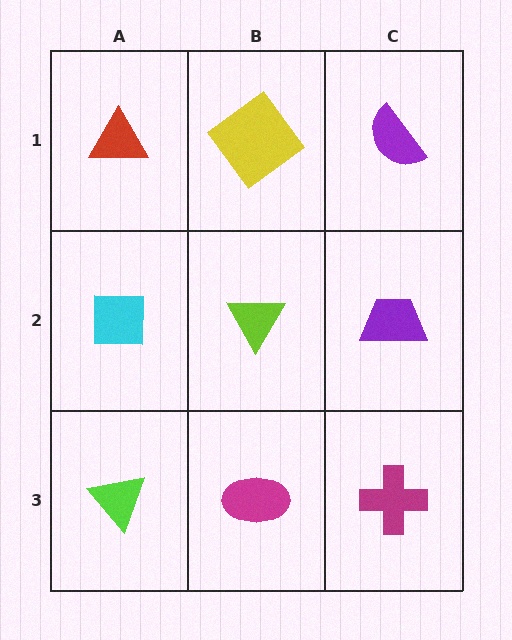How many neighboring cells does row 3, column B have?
3.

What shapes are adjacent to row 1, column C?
A purple trapezoid (row 2, column C), a yellow diamond (row 1, column B).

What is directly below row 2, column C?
A magenta cross.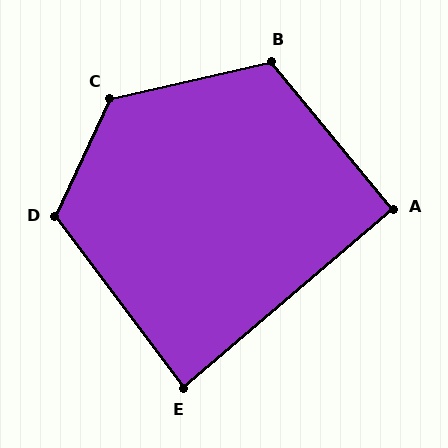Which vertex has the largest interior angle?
C, at approximately 128 degrees.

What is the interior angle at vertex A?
Approximately 91 degrees (approximately right).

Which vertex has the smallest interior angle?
E, at approximately 86 degrees.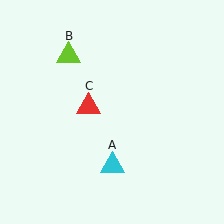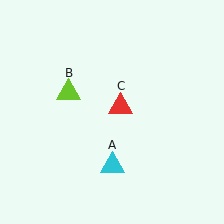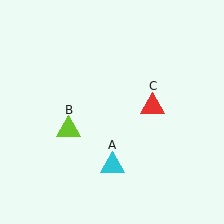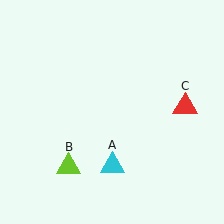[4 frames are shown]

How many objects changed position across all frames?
2 objects changed position: lime triangle (object B), red triangle (object C).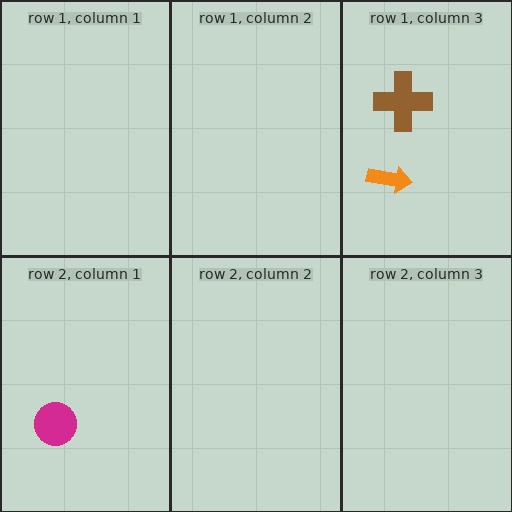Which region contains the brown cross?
The row 1, column 3 region.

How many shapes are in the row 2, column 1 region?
1.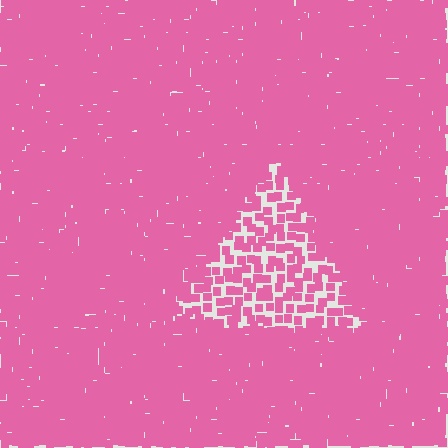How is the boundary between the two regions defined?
The boundary is defined by a change in element density (approximately 2.4x ratio). All elements are the same color, size, and shape.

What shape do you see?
I see a triangle.